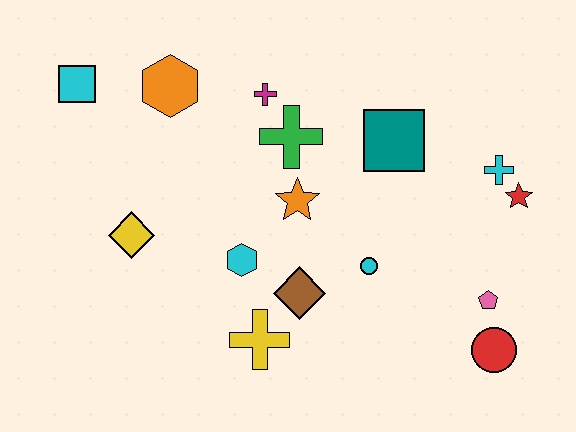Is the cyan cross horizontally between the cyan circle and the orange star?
No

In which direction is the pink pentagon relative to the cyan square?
The pink pentagon is to the right of the cyan square.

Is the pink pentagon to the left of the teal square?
No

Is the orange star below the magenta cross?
Yes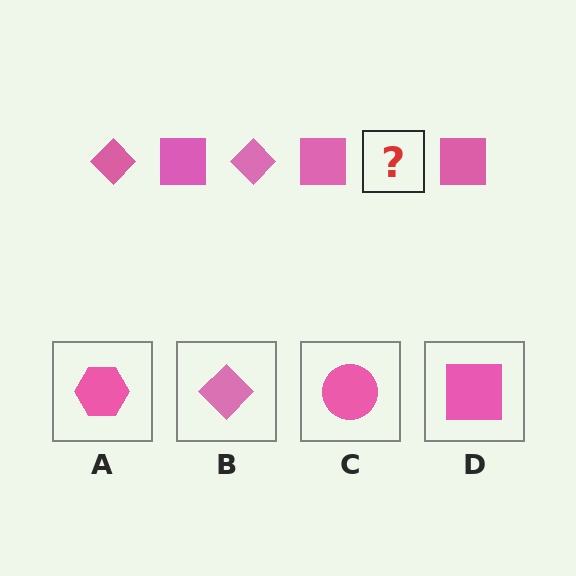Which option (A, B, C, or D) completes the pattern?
B.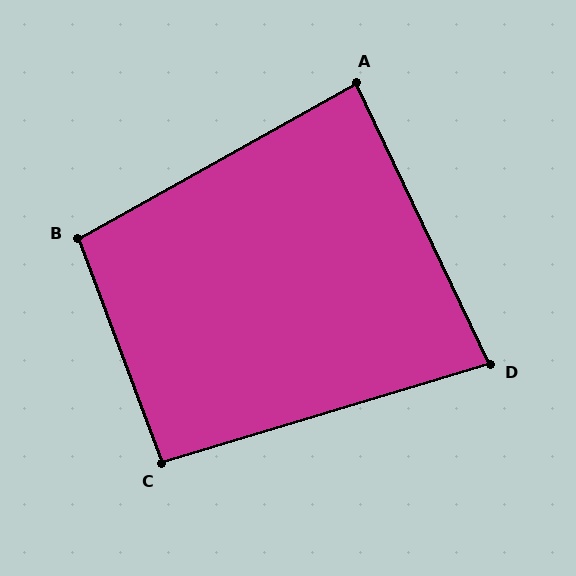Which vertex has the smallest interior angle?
D, at approximately 81 degrees.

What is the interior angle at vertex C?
Approximately 94 degrees (approximately right).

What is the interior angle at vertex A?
Approximately 86 degrees (approximately right).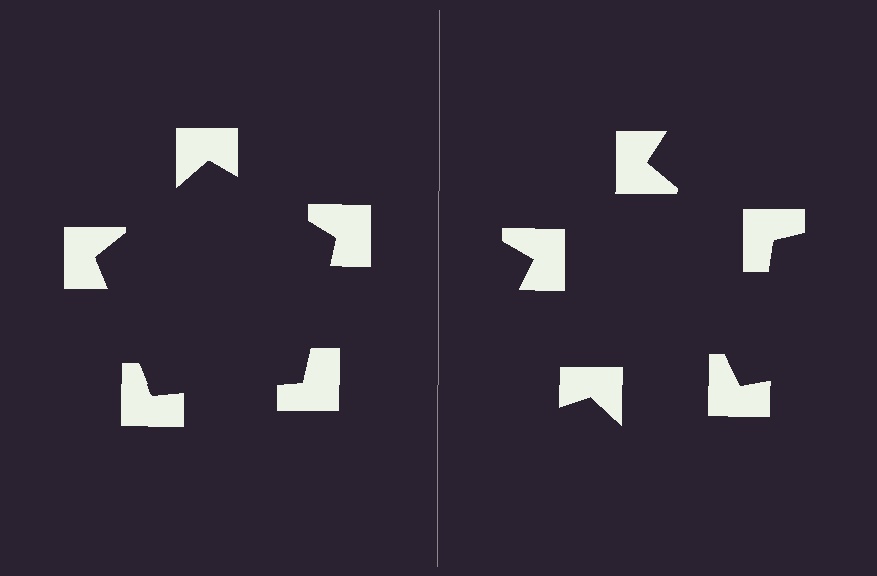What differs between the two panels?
The notched squares are positioned identically on both sides; only the wedge orientations differ. On the left they align to a pentagon; on the right they are misaligned.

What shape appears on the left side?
An illusory pentagon.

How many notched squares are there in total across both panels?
10 — 5 on each side.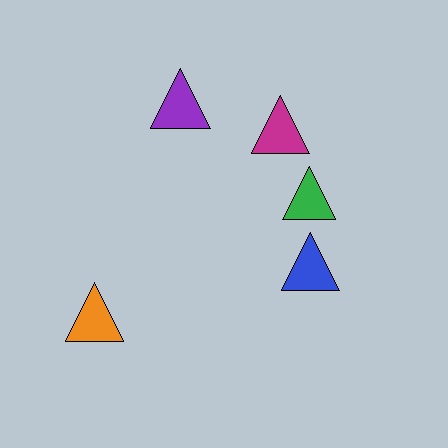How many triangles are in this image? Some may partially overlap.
There are 5 triangles.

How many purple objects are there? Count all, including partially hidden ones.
There is 1 purple object.